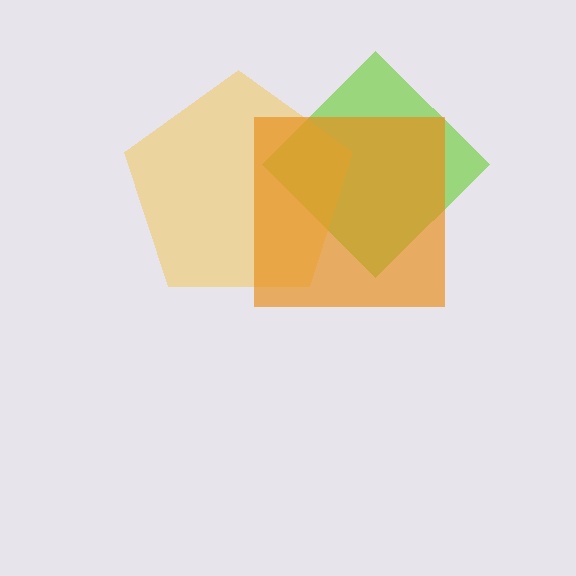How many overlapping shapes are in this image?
There are 3 overlapping shapes in the image.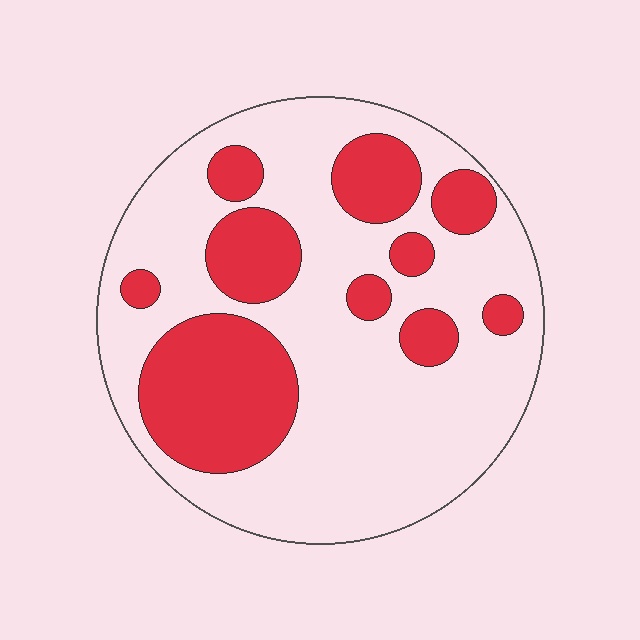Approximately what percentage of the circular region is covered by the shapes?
Approximately 30%.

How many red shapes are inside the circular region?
10.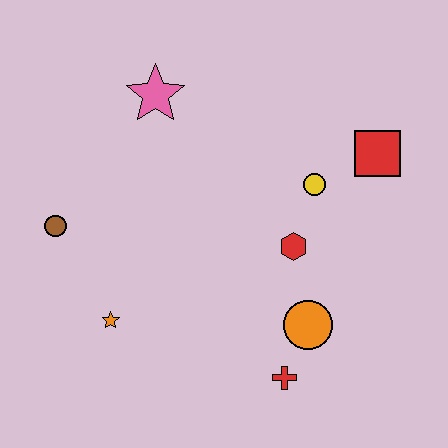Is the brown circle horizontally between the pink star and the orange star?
No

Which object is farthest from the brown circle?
The red square is farthest from the brown circle.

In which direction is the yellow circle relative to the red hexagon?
The yellow circle is above the red hexagon.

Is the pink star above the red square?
Yes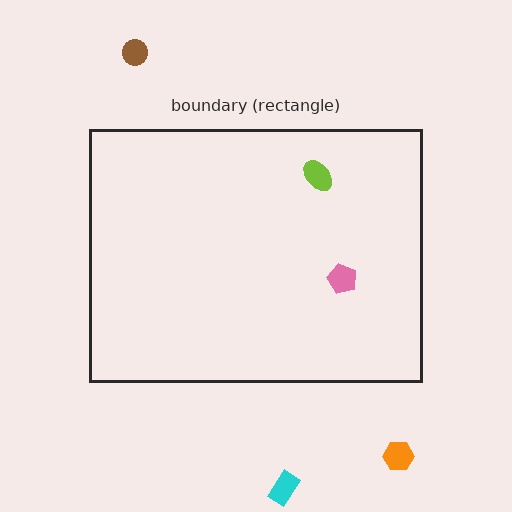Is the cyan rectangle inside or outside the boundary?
Outside.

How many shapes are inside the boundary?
2 inside, 3 outside.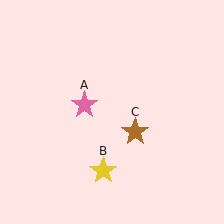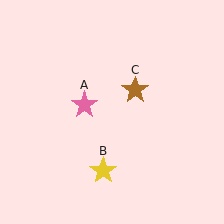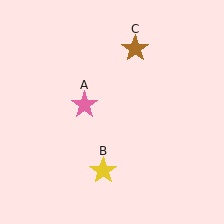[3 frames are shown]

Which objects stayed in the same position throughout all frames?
Pink star (object A) and yellow star (object B) remained stationary.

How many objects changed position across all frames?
1 object changed position: brown star (object C).